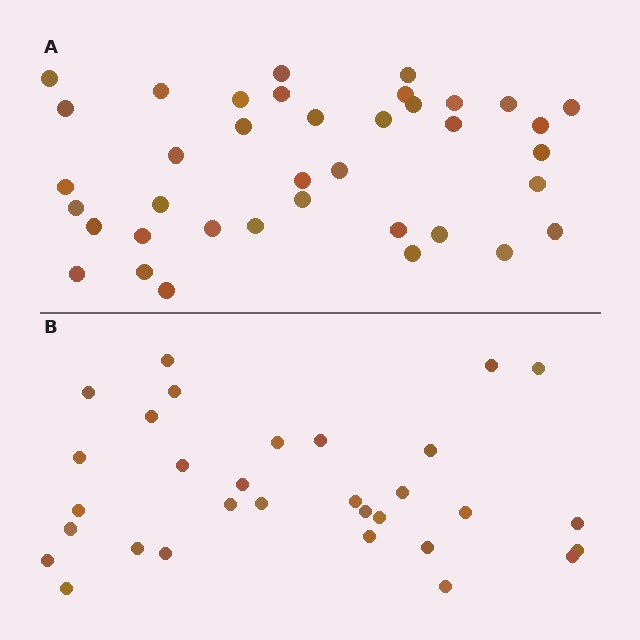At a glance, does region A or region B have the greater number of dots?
Region A (the top region) has more dots.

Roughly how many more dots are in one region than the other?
Region A has roughly 8 or so more dots than region B.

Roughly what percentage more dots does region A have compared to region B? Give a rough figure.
About 25% more.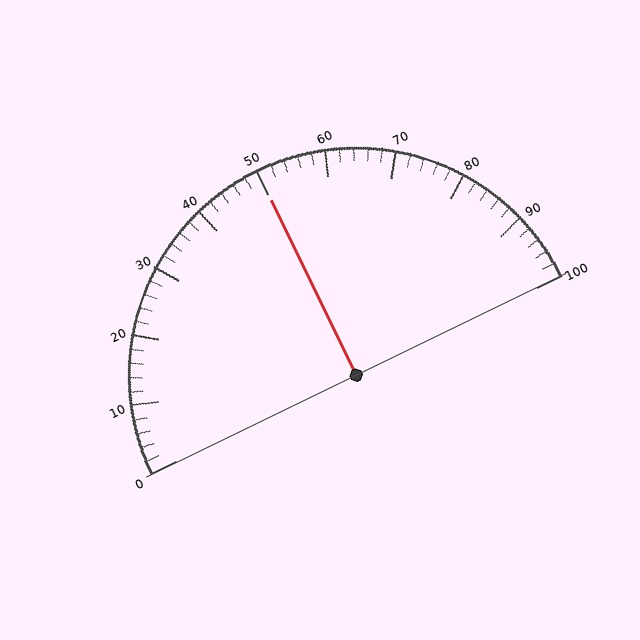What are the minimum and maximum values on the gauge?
The gauge ranges from 0 to 100.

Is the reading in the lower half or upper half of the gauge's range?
The reading is in the upper half of the range (0 to 100).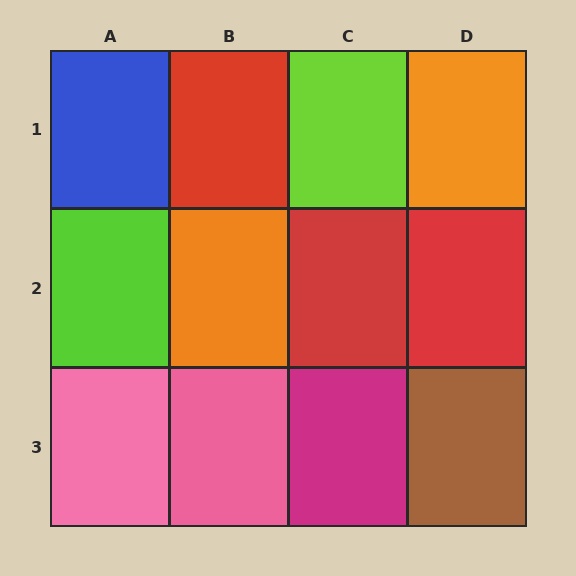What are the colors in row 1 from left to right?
Blue, red, lime, orange.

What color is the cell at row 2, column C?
Red.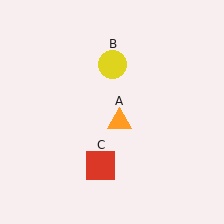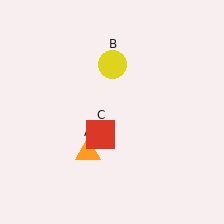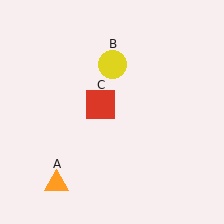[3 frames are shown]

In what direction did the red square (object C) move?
The red square (object C) moved up.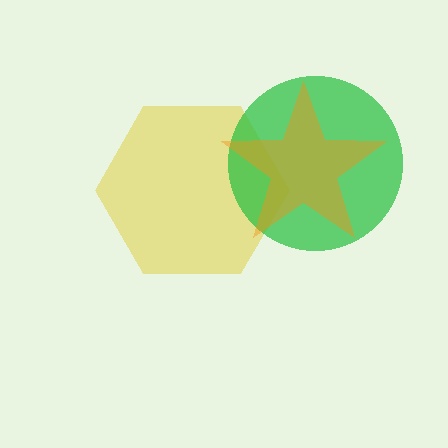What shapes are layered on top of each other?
The layered shapes are: a yellow hexagon, a green circle, an orange star.